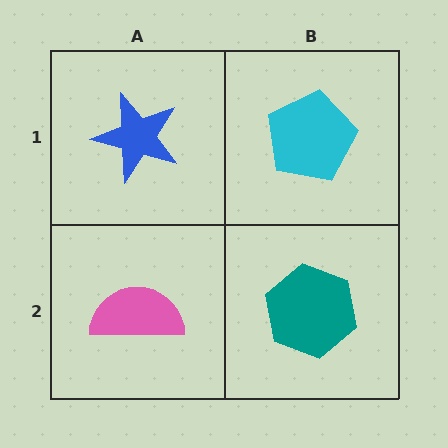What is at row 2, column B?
A teal hexagon.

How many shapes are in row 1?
2 shapes.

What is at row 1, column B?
A cyan pentagon.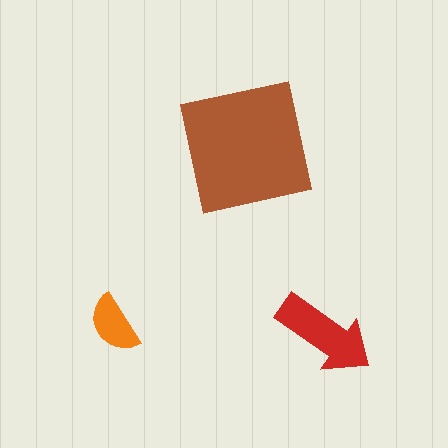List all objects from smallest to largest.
The orange semicircle, the red arrow, the brown square.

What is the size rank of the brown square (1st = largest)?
1st.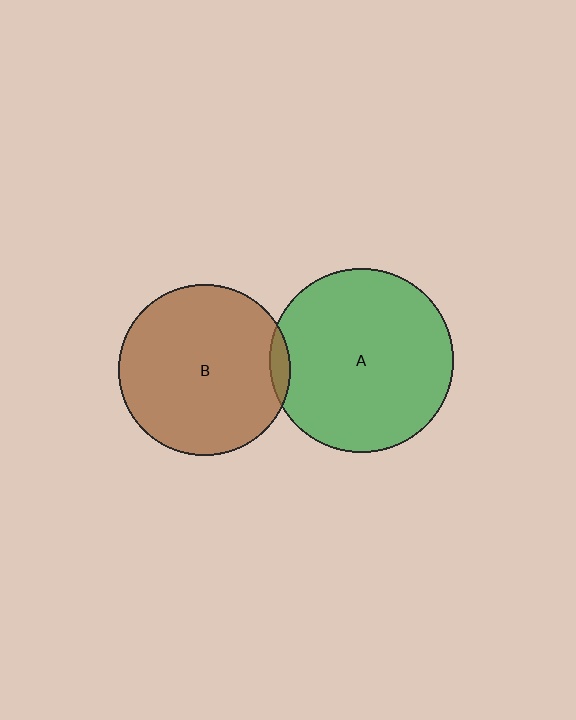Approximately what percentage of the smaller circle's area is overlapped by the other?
Approximately 5%.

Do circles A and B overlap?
Yes.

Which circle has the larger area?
Circle A (green).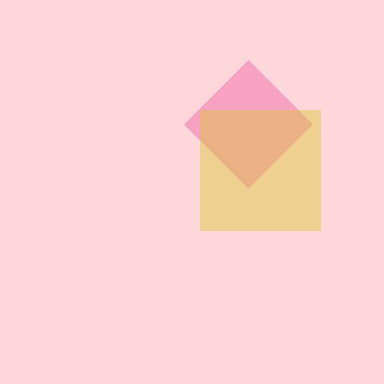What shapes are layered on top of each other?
The layered shapes are: a pink diamond, a yellow square.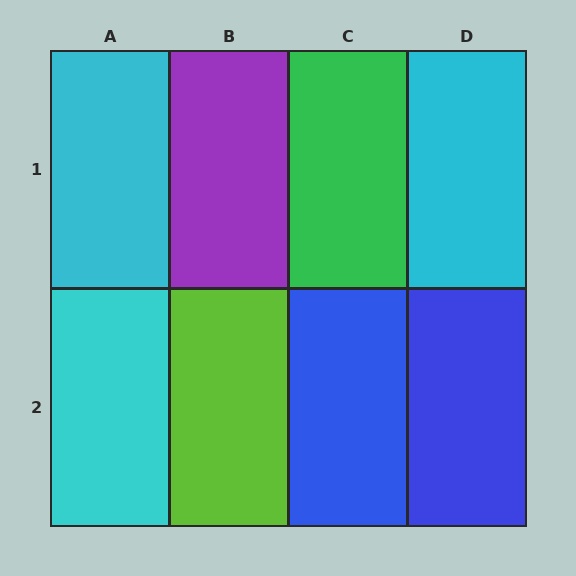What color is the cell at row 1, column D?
Cyan.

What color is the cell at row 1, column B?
Purple.